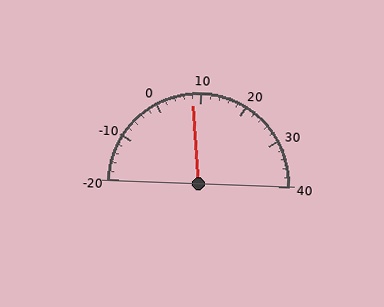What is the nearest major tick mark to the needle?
The nearest major tick mark is 10.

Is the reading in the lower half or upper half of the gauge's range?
The reading is in the lower half of the range (-20 to 40).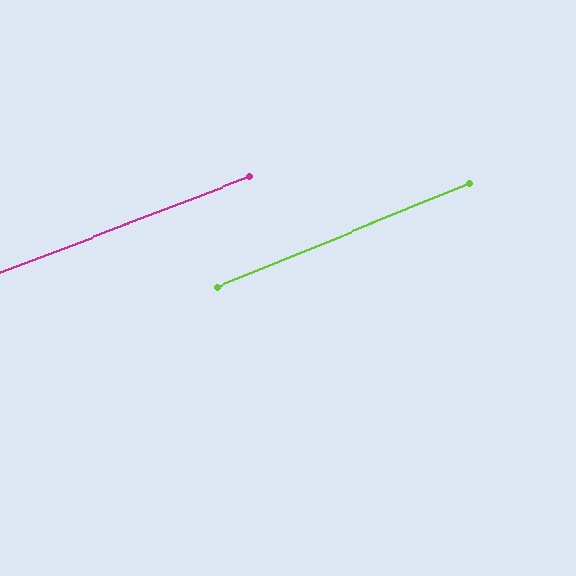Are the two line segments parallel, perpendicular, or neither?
Parallel — their directions differ by only 1.5°.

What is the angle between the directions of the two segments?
Approximately 2 degrees.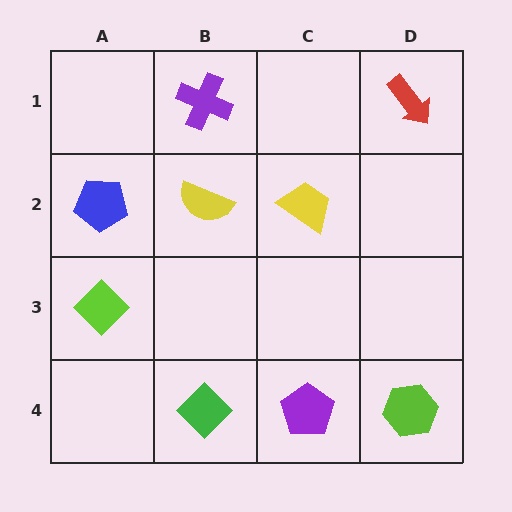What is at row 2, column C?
A yellow trapezoid.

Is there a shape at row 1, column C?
No, that cell is empty.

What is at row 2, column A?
A blue pentagon.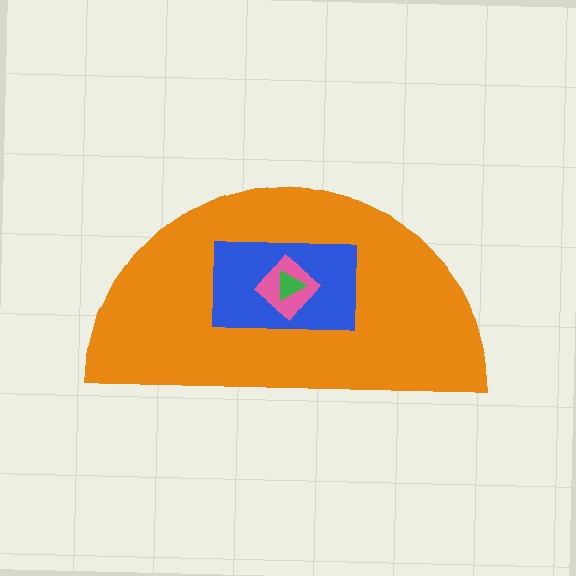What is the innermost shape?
The green triangle.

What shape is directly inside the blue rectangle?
The pink diamond.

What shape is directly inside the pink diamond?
The green triangle.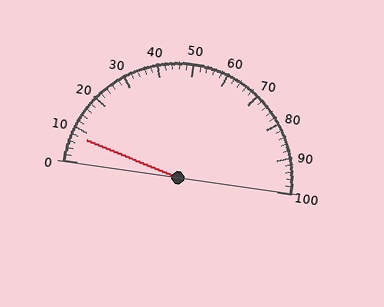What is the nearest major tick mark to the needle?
The nearest major tick mark is 10.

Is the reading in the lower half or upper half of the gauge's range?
The reading is in the lower half of the range (0 to 100).